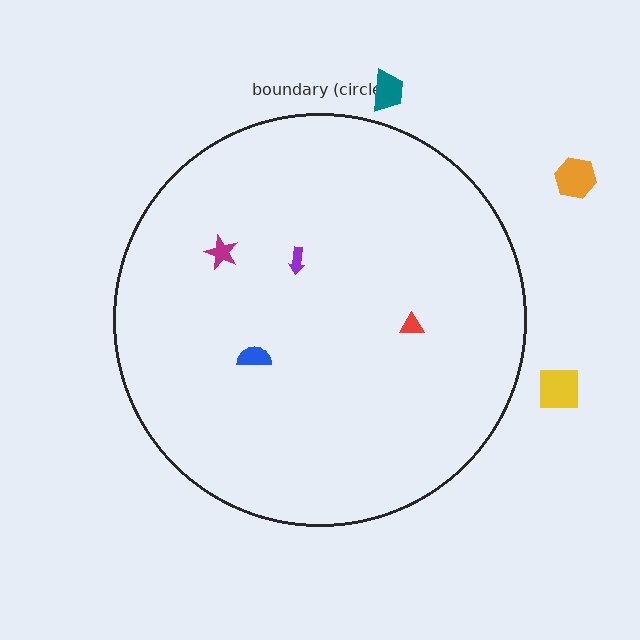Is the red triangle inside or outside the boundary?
Inside.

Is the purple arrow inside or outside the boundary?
Inside.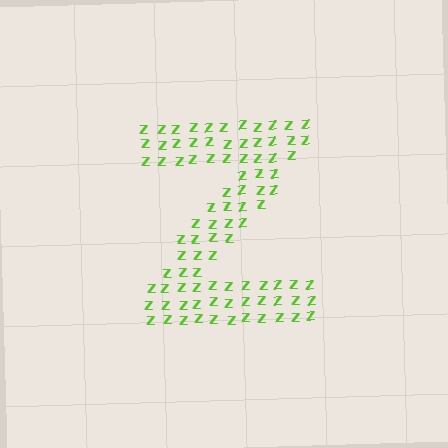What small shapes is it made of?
It is made of small letter Z's.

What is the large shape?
The large shape is the letter Z.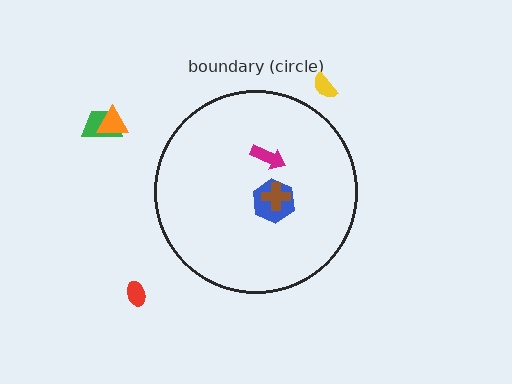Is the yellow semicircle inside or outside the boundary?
Outside.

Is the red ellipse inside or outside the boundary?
Outside.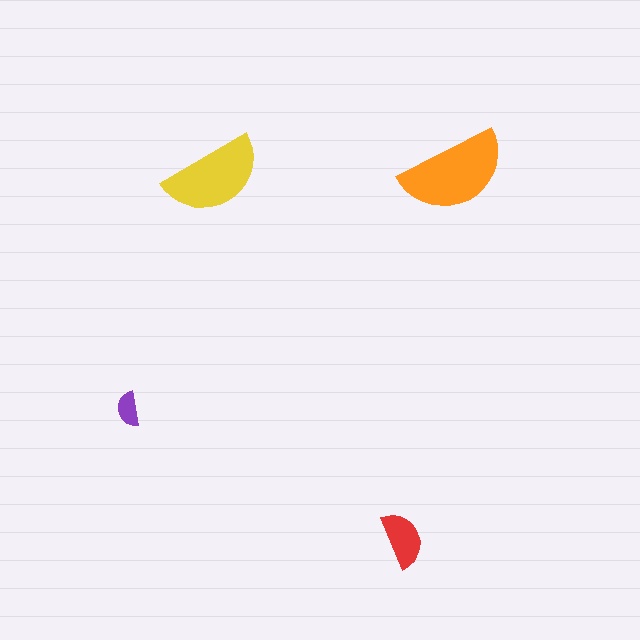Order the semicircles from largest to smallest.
the orange one, the yellow one, the red one, the purple one.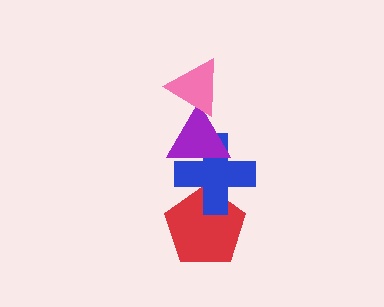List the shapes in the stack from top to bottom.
From top to bottom: the pink triangle, the purple triangle, the blue cross, the red pentagon.